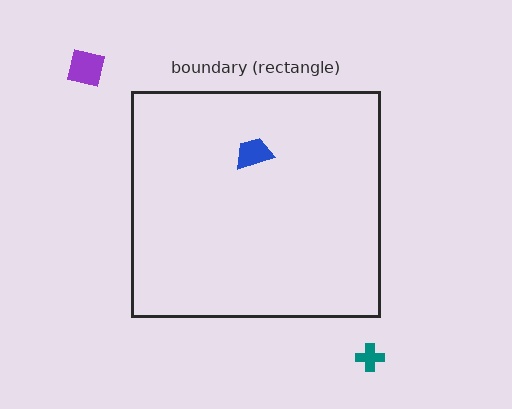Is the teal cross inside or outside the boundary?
Outside.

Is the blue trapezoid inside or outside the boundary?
Inside.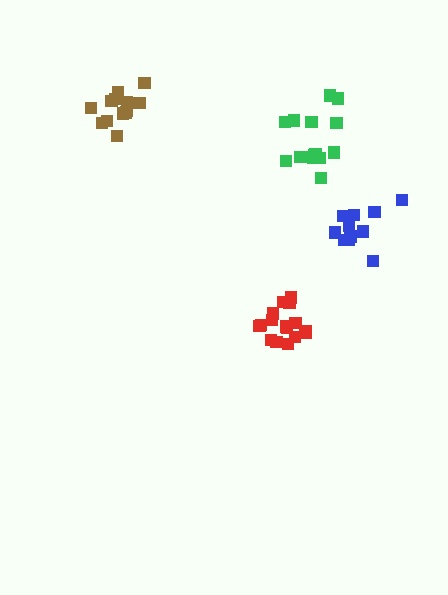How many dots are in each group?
Group 1: 14 dots, Group 2: 11 dots, Group 3: 15 dots, Group 4: 17 dots (57 total).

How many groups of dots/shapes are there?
There are 4 groups.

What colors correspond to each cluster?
The clusters are colored: green, blue, brown, red.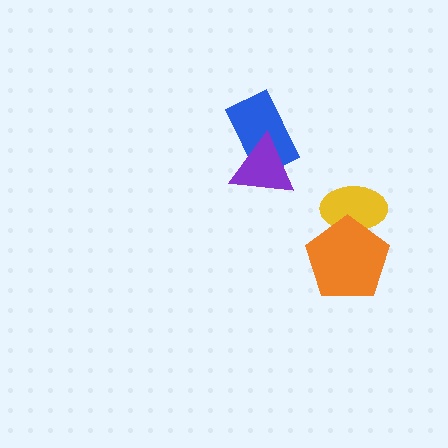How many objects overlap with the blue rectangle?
1 object overlaps with the blue rectangle.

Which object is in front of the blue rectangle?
The purple triangle is in front of the blue rectangle.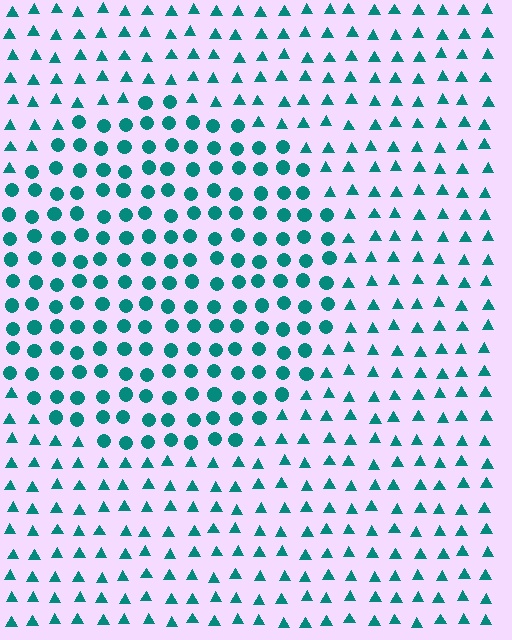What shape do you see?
I see a circle.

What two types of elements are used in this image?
The image uses circles inside the circle region and triangles outside it.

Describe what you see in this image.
The image is filled with small teal elements arranged in a uniform grid. A circle-shaped region contains circles, while the surrounding area contains triangles. The boundary is defined purely by the change in element shape.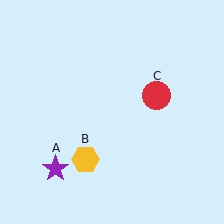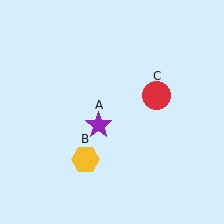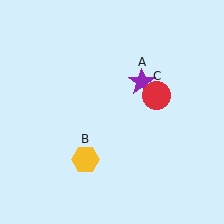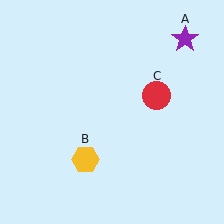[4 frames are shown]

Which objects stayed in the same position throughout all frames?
Yellow hexagon (object B) and red circle (object C) remained stationary.